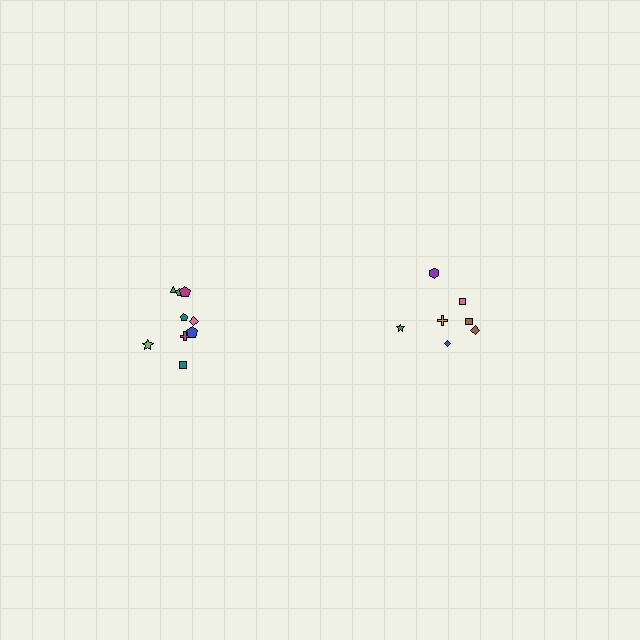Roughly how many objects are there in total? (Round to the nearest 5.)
Roughly 15 objects in total.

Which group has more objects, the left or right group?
The left group.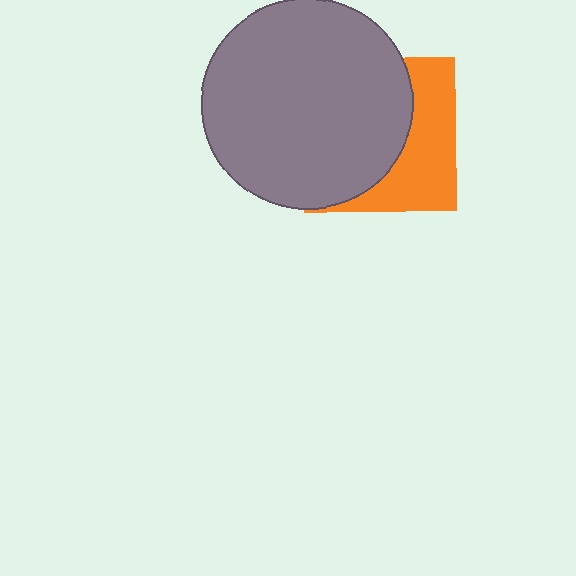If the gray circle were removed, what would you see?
You would see the complete orange square.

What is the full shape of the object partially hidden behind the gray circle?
The partially hidden object is an orange square.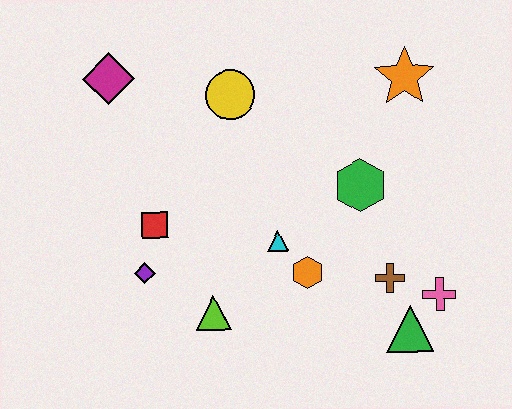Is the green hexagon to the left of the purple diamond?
No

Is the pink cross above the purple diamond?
No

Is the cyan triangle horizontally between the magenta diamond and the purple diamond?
No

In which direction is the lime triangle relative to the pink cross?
The lime triangle is to the left of the pink cross.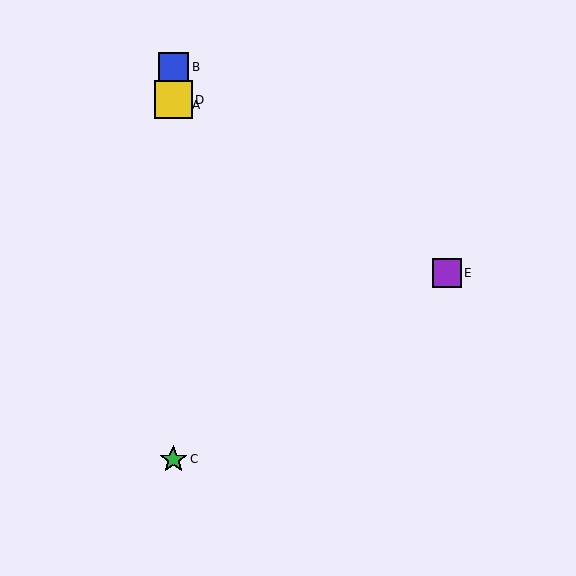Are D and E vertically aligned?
No, D is at x≈173 and E is at x≈447.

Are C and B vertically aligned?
Yes, both are at x≈173.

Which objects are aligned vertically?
Objects A, B, C, D are aligned vertically.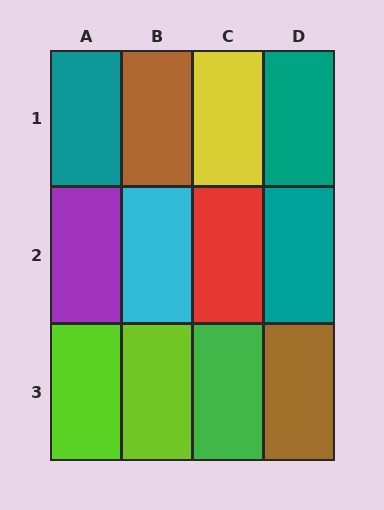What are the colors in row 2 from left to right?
Purple, cyan, red, teal.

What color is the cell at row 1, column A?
Teal.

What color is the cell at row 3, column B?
Lime.